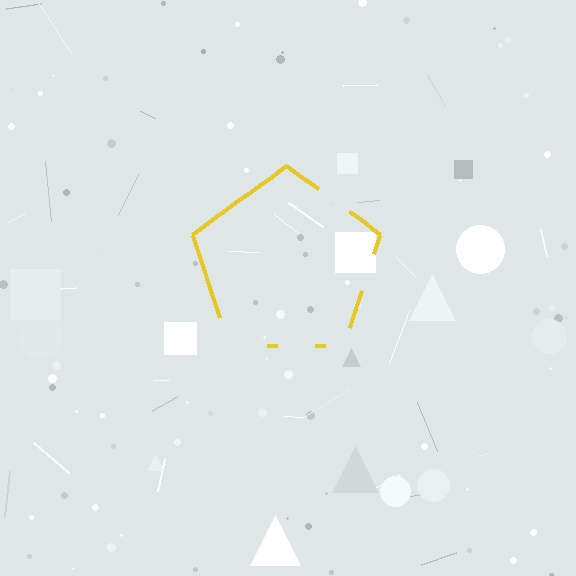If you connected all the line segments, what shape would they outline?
They would outline a pentagon.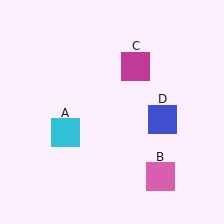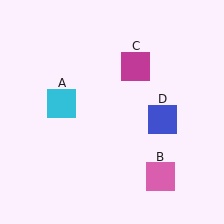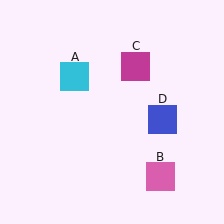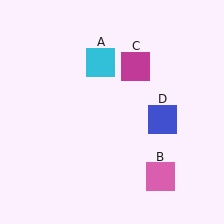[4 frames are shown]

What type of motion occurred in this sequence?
The cyan square (object A) rotated clockwise around the center of the scene.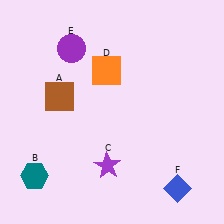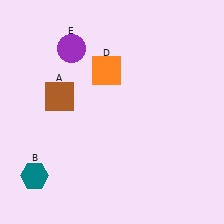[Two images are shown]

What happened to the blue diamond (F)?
The blue diamond (F) was removed in Image 2. It was in the bottom-right area of Image 1.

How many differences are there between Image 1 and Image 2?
There are 2 differences between the two images.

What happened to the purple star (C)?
The purple star (C) was removed in Image 2. It was in the bottom-left area of Image 1.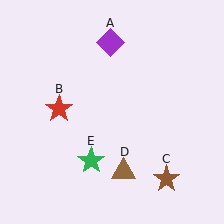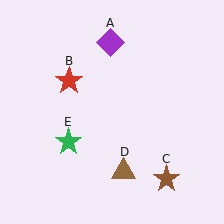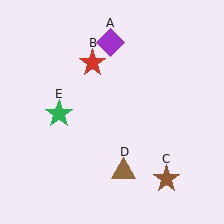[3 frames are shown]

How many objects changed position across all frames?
2 objects changed position: red star (object B), green star (object E).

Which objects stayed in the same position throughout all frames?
Purple diamond (object A) and brown star (object C) and brown triangle (object D) remained stationary.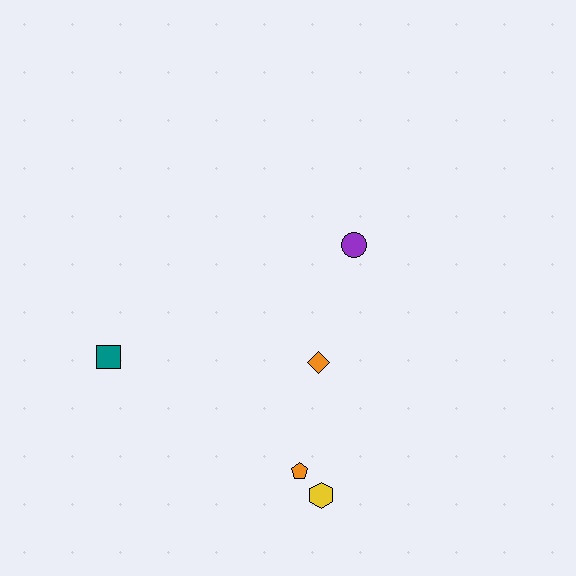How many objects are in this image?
There are 5 objects.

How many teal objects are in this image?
There is 1 teal object.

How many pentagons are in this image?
There is 1 pentagon.